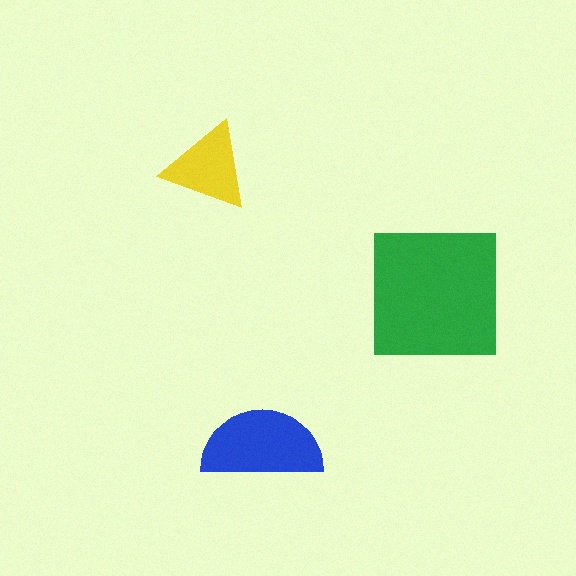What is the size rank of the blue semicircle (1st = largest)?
2nd.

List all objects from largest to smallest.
The green square, the blue semicircle, the yellow triangle.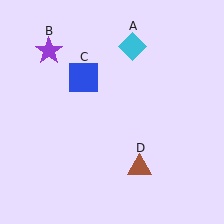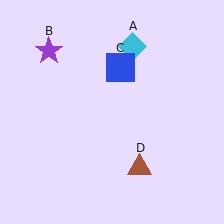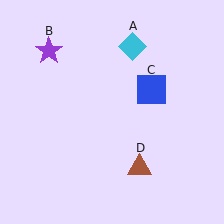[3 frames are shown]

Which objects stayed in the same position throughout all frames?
Cyan diamond (object A) and purple star (object B) and brown triangle (object D) remained stationary.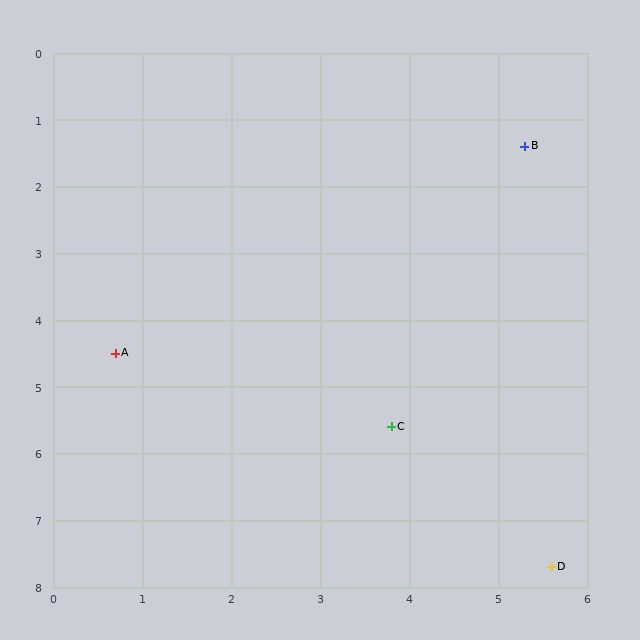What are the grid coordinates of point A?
Point A is at approximately (0.7, 4.5).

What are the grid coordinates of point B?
Point B is at approximately (5.3, 1.4).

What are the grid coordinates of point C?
Point C is at approximately (3.8, 5.6).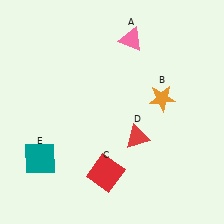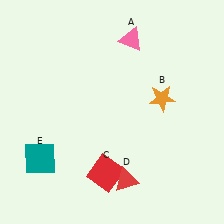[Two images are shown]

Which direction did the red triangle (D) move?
The red triangle (D) moved down.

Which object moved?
The red triangle (D) moved down.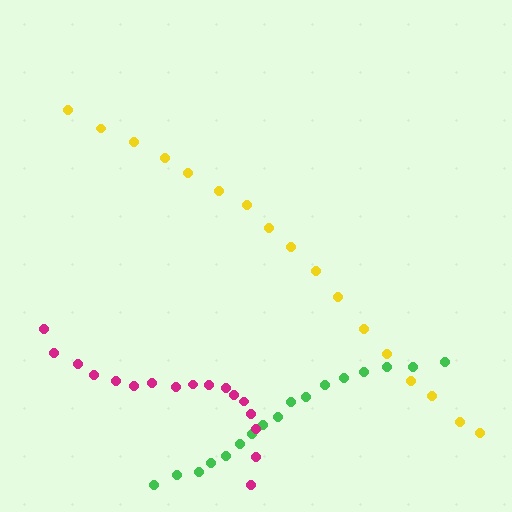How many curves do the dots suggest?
There are 3 distinct paths.